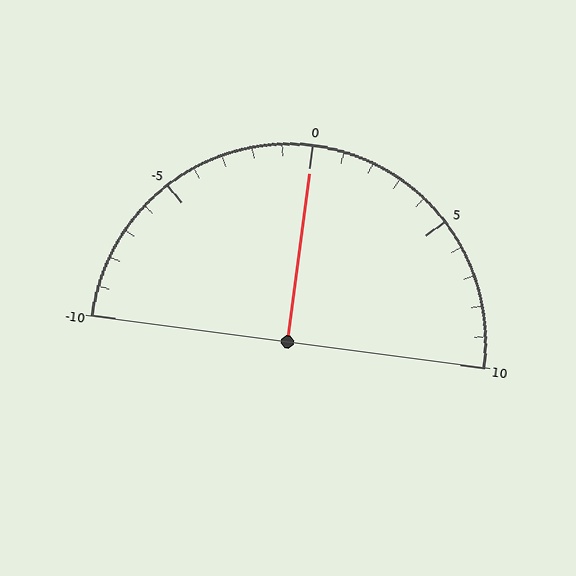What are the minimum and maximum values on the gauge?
The gauge ranges from -10 to 10.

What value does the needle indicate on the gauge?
The needle indicates approximately 0.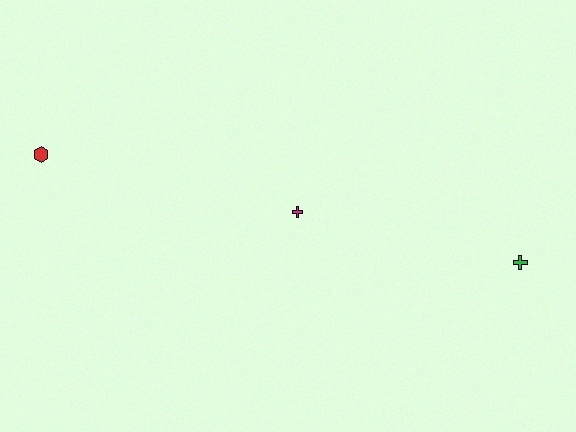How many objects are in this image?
There are 3 objects.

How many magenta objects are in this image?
There is 1 magenta object.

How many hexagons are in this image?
There is 1 hexagon.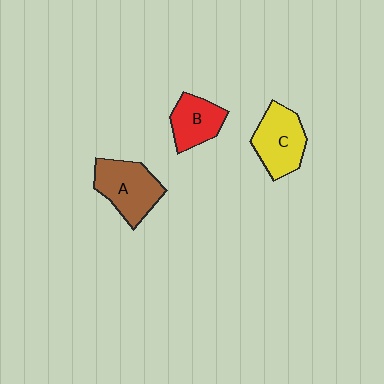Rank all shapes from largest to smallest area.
From largest to smallest: A (brown), C (yellow), B (red).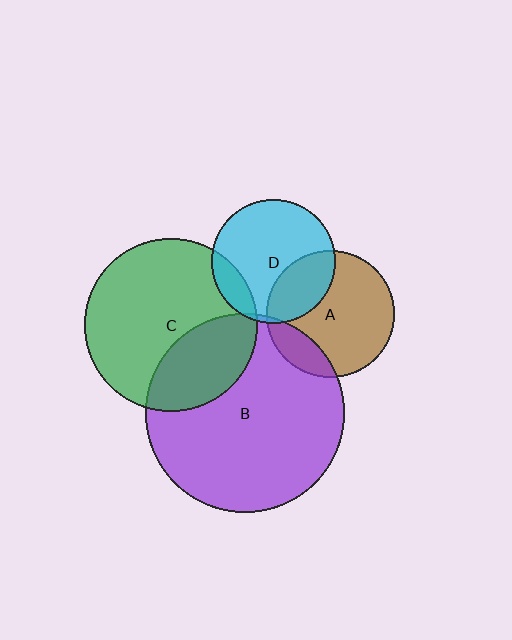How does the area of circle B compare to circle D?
Approximately 2.6 times.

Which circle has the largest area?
Circle B (purple).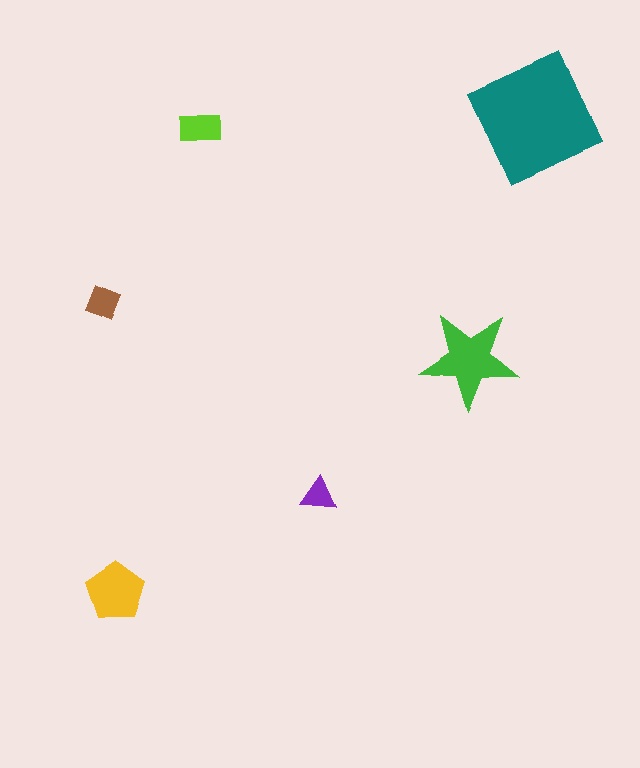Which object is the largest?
The teal square.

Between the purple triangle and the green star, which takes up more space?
The green star.